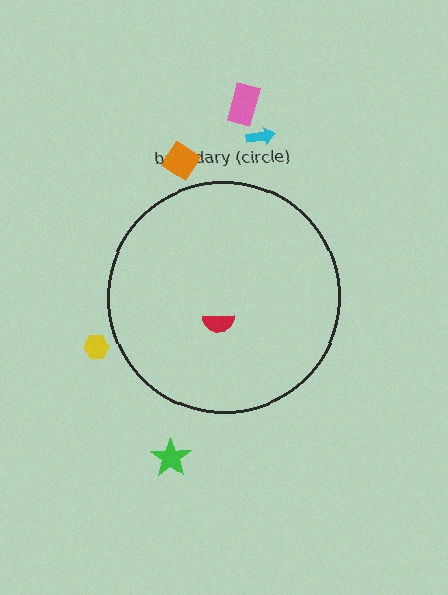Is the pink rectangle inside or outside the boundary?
Outside.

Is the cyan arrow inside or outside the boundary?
Outside.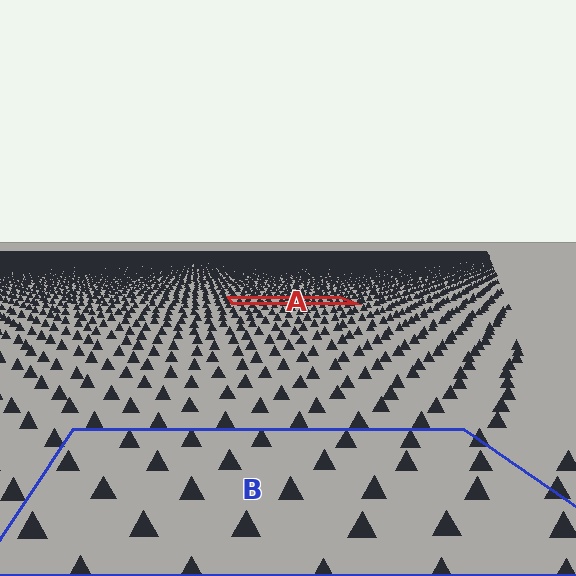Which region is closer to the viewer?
Region B is closer. The texture elements there are larger and more spread out.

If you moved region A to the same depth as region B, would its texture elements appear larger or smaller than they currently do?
They would appear larger. At a closer depth, the same texture elements are projected at a bigger on-screen size.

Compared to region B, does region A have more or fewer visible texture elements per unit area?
Region A has more texture elements per unit area — they are packed more densely because it is farther away.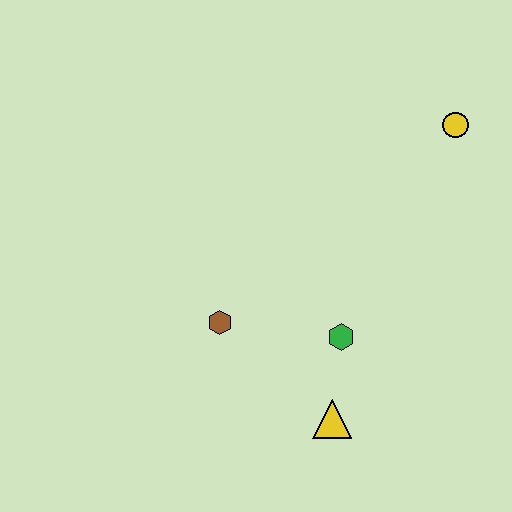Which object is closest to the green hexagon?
The yellow triangle is closest to the green hexagon.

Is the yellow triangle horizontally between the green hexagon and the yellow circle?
No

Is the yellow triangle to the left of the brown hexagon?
No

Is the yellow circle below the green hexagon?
No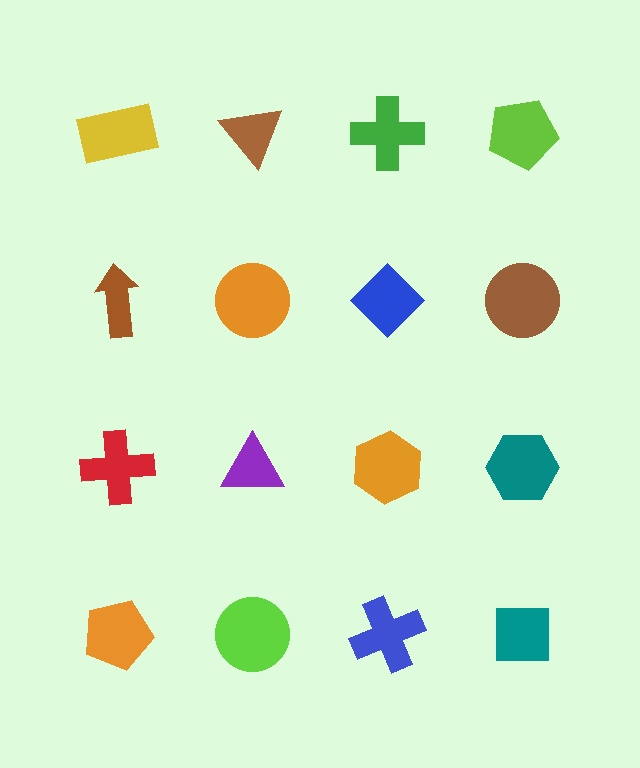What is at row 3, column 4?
A teal hexagon.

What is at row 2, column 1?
A brown arrow.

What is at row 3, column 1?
A red cross.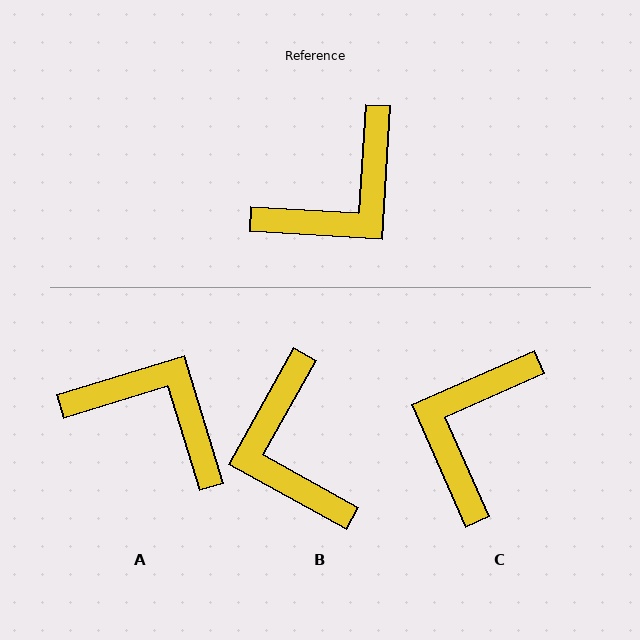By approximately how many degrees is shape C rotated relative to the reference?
Approximately 153 degrees clockwise.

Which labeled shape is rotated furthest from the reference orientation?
C, about 153 degrees away.